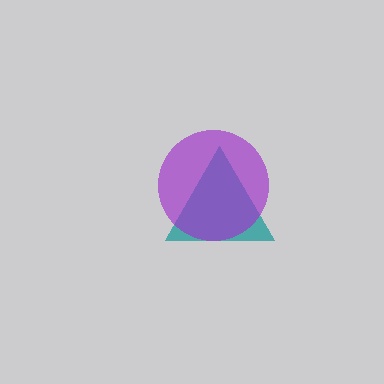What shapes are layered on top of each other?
The layered shapes are: a teal triangle, a purple circle.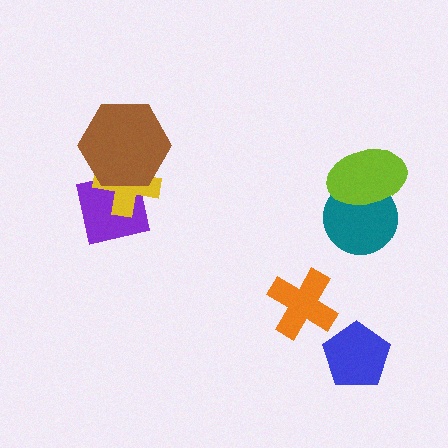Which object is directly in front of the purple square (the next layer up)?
The yellow cross is directly in front of the purple square.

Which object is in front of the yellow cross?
The brown hexagon is in front of the yellow cross.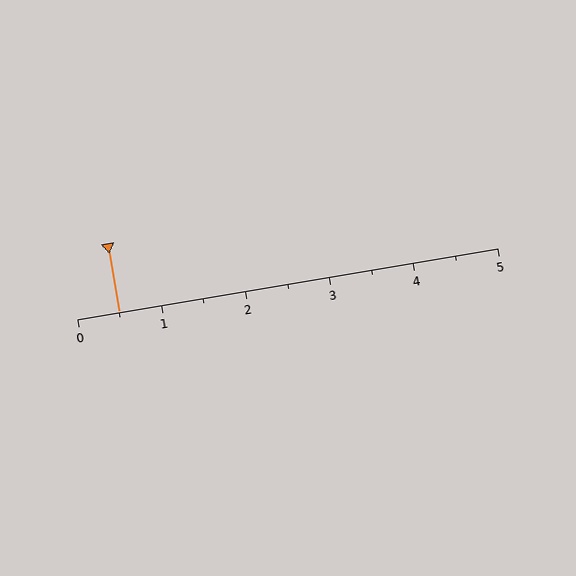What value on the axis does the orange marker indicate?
The marker indicates approximately 0.5.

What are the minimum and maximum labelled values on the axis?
The axis runs from 0 to 5.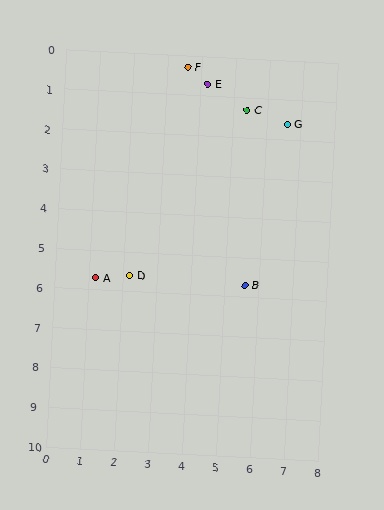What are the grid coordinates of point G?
Point G is at approximately (6.6, 1.6).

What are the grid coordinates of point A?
Point A is at approximately (1.2, 5.7).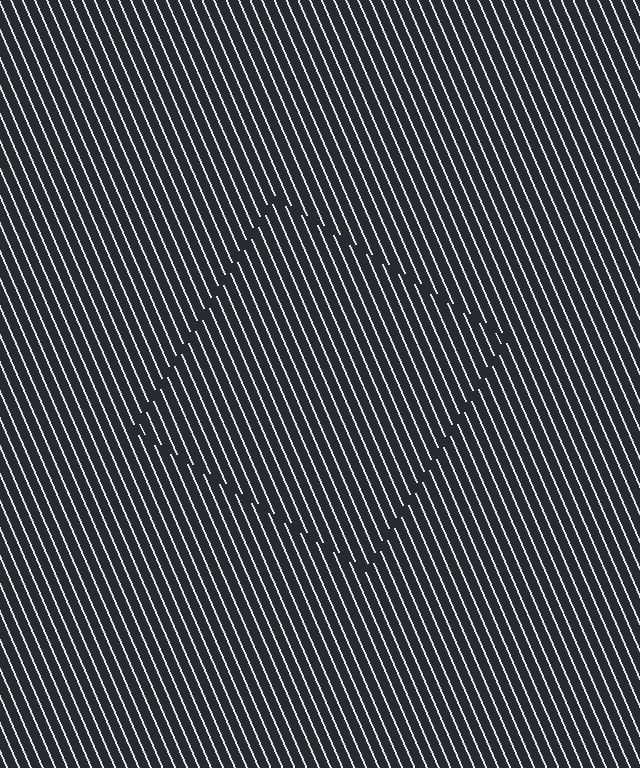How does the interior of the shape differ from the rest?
The interior of the shape contains the same grating, shifted by half a period — the contour is defined by the phase discontinuity where line-ends from the inner and outer gratings abut.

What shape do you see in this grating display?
An illusory square. The interior of the shape contains the same grating, shifted by half a period — the contour is defined by the phase discontinuity where line-ends from the inner and outer gratings abut.